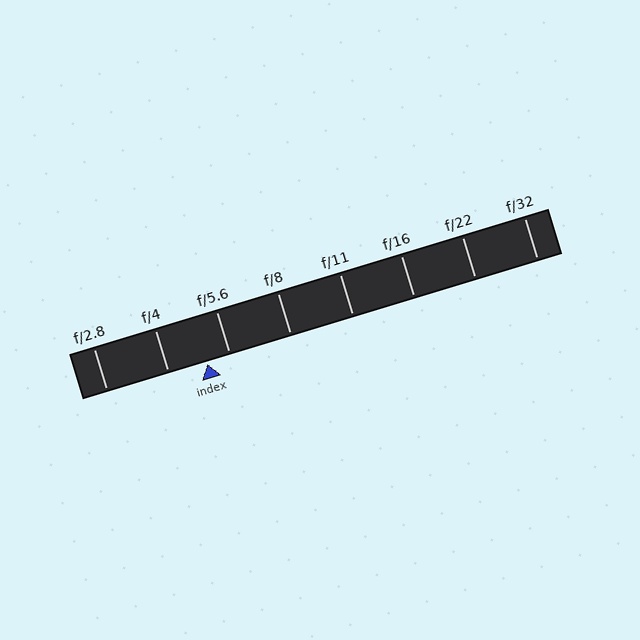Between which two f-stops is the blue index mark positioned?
The index mark is between f/4 and f/5.6.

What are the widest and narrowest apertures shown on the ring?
The widest aperture shown is f/2.8 and the narrowest is f/32.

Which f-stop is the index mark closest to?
The index mark is closest to f/5.6.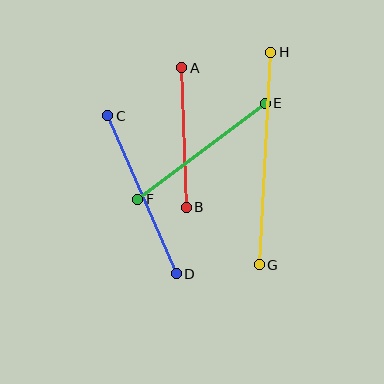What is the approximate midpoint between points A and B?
The midpoint is at approximately (184, 137) pixels.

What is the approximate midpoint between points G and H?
The midpoint is at approximately (265, 159) pixels.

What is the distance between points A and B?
The distance is approximately 140 pixels.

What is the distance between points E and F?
The distance is approximately 160 pixels.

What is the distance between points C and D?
The distance is approximately 172 pixels.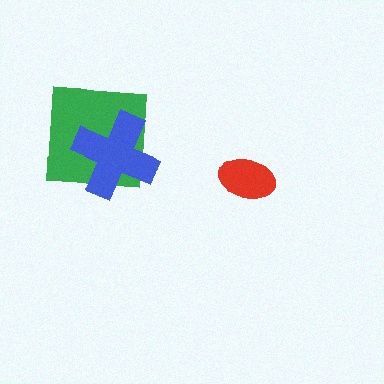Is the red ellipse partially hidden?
No, no other shape covers it.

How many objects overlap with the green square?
1 object overlaps with the green square.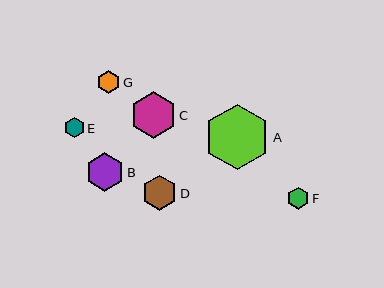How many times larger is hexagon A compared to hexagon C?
Hexagon A is approximately 1.4 times the size of hexagon C.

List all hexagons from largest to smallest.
From largest to smallest: A, C, B, D, G, F, E.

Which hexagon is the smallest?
Hexagon E is the smallest with a size of approximately 20 pixels.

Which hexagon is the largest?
Hexagon A is the largest with a size of approximately 66 pixels.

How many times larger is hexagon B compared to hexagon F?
Hexagon B is approximately 1.8 times the size of hexagon F.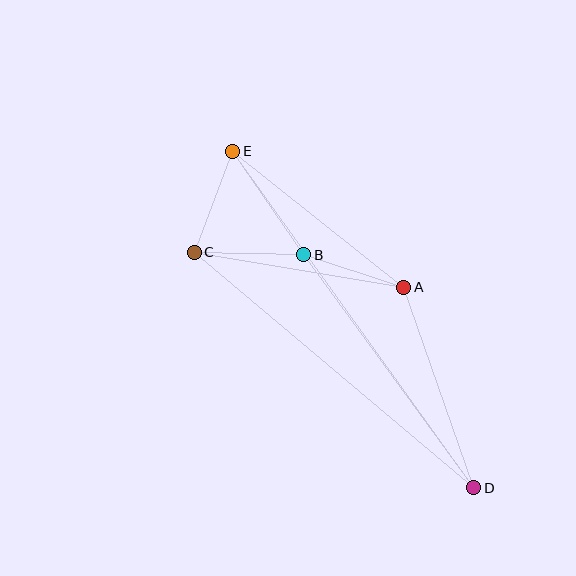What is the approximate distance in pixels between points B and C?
The distance between B and C is approximately 109 pixels.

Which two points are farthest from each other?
Points D and E are farthest from each other.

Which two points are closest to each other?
Points A and B are closest to each other.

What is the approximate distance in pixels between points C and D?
The distance between C and D is approximately 365 pixels.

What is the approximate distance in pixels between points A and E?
The distance between A and E is approximately 219 pixels.